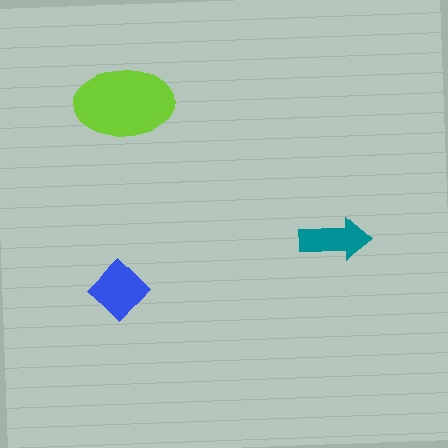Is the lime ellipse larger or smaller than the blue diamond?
Larger.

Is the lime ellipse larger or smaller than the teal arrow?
Larger.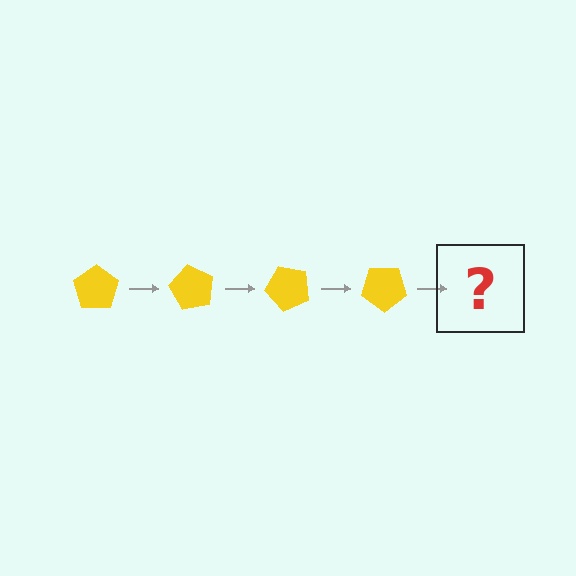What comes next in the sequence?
The next element should be a yellow pentagon rotated 240 degrees.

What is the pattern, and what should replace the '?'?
The pattern is that the pentagon rotates 60 degrees each step. The '?' should be a yellow pentagon rotated 240 degrees.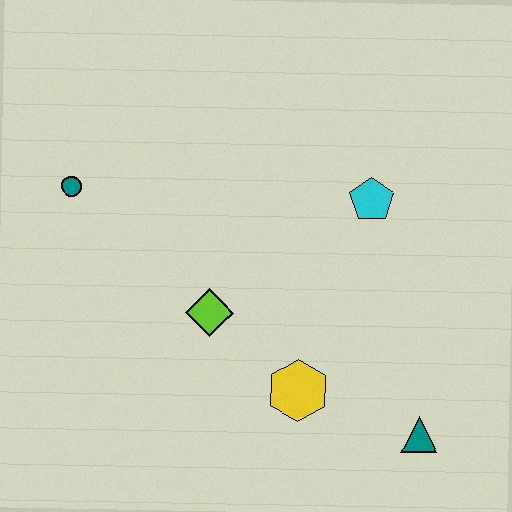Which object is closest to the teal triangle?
The yellow hexagon is closest to the teal triangle.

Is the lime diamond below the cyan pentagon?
Yes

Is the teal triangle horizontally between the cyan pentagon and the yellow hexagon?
No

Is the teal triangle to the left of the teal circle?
No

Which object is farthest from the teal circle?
The teal triangle is farthest from the teal circle.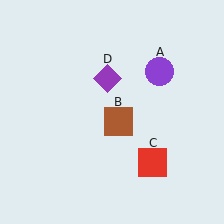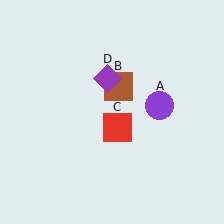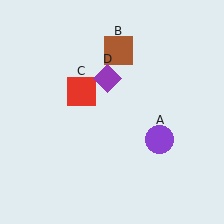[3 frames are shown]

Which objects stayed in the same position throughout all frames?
Purple diamond (object D) remained stationary.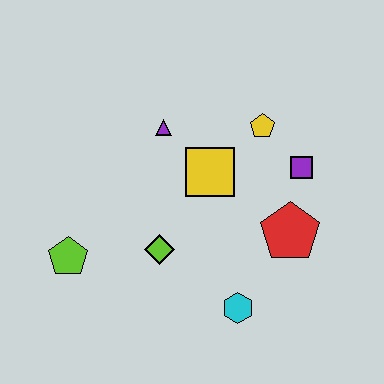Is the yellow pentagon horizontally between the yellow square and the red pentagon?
Yes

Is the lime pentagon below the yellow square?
Yes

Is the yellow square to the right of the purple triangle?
Yes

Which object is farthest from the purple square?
The lime pentagon is farthest from the purple square.